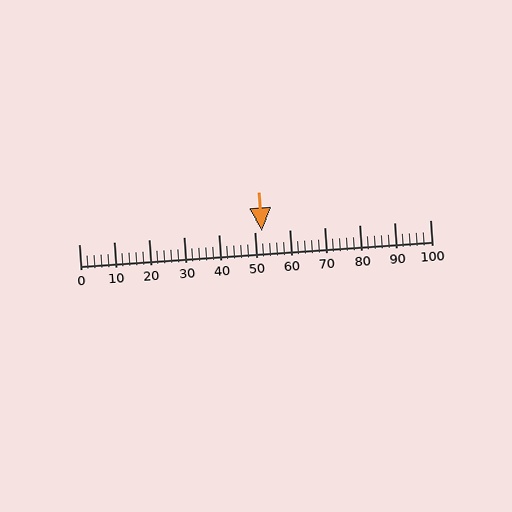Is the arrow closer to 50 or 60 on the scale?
The arrow is closer to 50.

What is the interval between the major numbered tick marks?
The major tick marks are spaced 10 units apart.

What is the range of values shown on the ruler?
The ruler shows values from 0 to 100.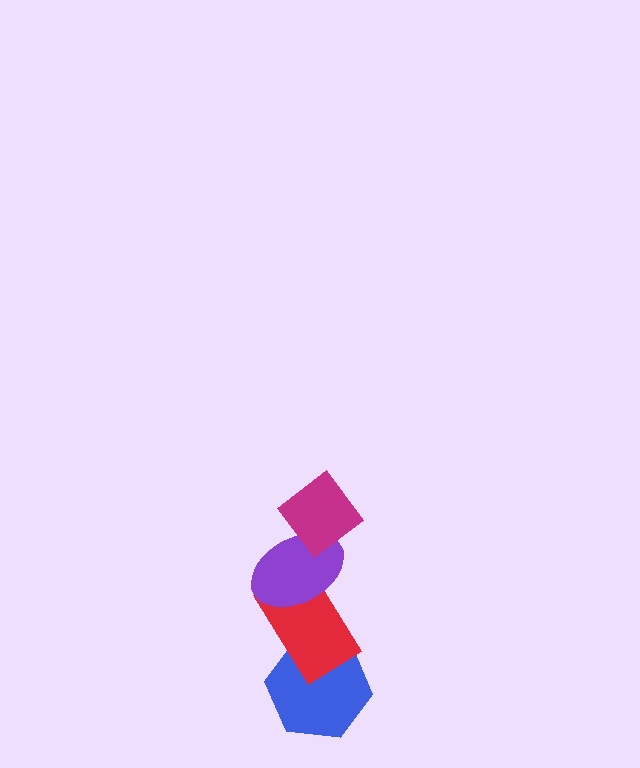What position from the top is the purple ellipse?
The purple ellipse is 2nd from the top.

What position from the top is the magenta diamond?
The magenta diamond is 1st from the top.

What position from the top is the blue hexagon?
The blue hexagon is 4th from the top.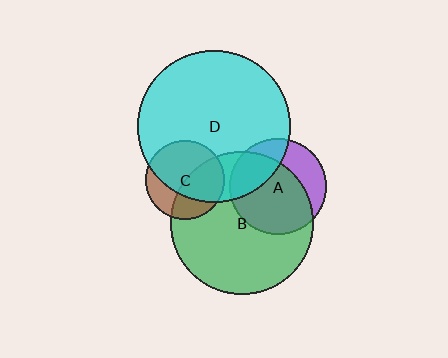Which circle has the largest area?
Circle D (cyan).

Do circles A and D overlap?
Yes.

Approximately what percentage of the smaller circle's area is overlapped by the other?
Approximately 30%.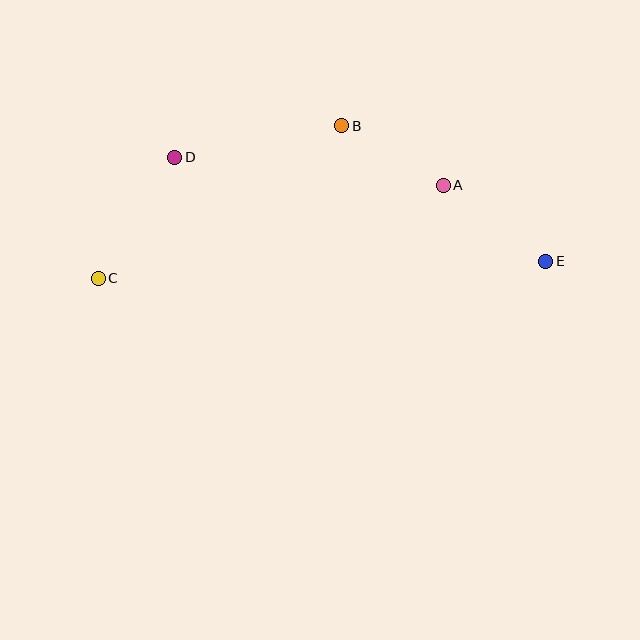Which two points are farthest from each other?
Points C and E are farthest from each other.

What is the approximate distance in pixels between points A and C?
The distance between A and C is approximately 357 pixels.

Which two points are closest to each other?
Points A and B are closest to each other.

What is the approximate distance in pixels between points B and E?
The distance between B and E is approximately 245 pixels.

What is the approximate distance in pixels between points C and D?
The distance between C and D is approximately 143 pixels.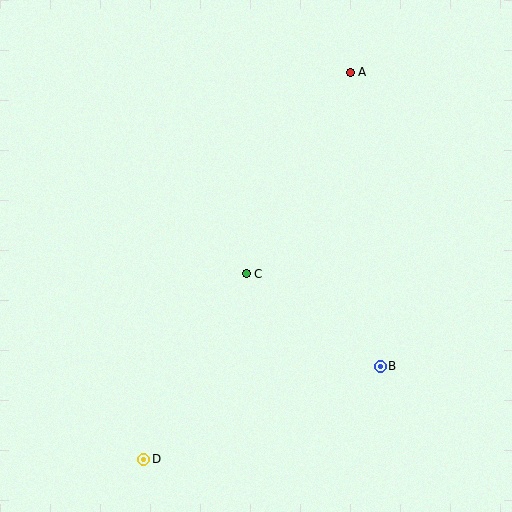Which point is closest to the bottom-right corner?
Point B is closest to the bottom-right corner.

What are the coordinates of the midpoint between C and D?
The midpoint between C and D is at (195, 366).